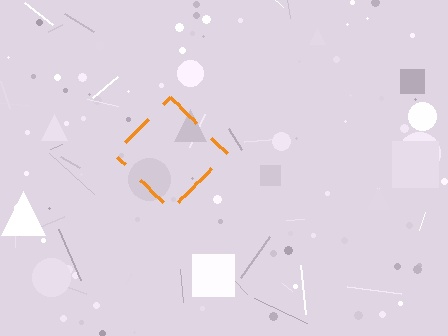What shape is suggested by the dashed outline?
The dashed outline suggests a diamond.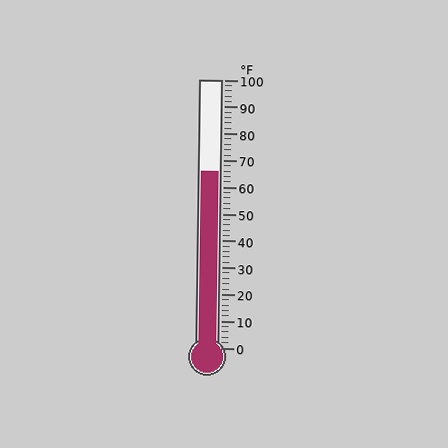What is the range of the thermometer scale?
The thermometer scale ranges from 0°F to 100°F.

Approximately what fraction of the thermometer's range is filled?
The thermometer is filled to approximately 65% of its range.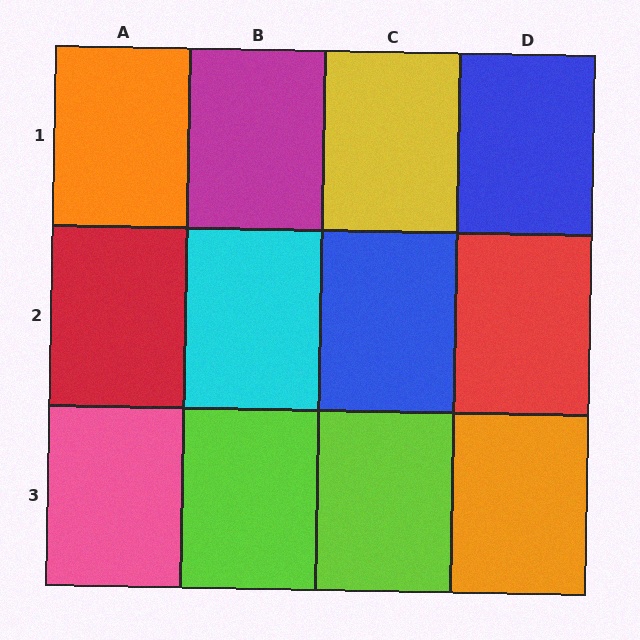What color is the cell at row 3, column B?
Lime.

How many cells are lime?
2 cells are lime.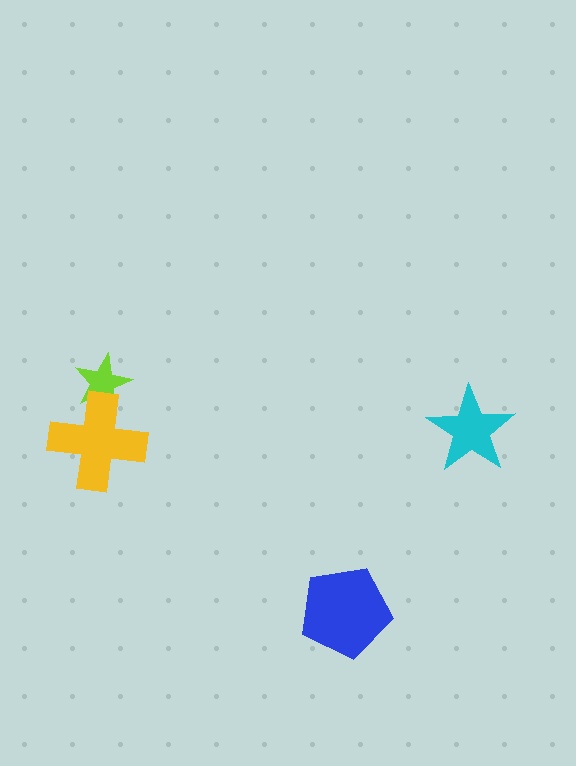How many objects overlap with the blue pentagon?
0 objects overlap with the blue pentagon.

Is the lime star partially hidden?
Yes, it is partially covered by another shape.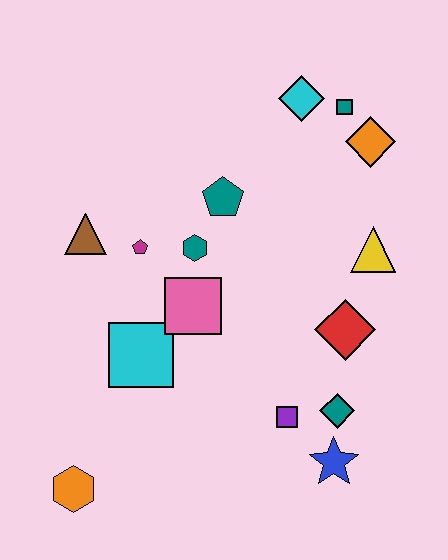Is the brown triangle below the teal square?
Yes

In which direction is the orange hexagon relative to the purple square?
The orange hexagon is to the left of the purple square.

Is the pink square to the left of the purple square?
Yes